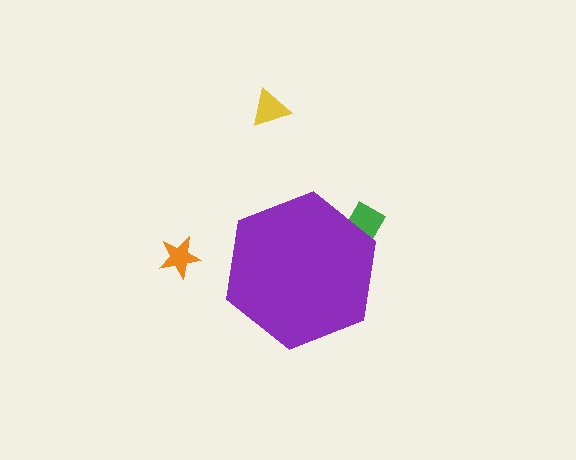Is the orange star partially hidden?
No, the orange star is fully visible.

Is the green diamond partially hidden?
Yes, the green diamond is partially hidden behind the purple hexagon.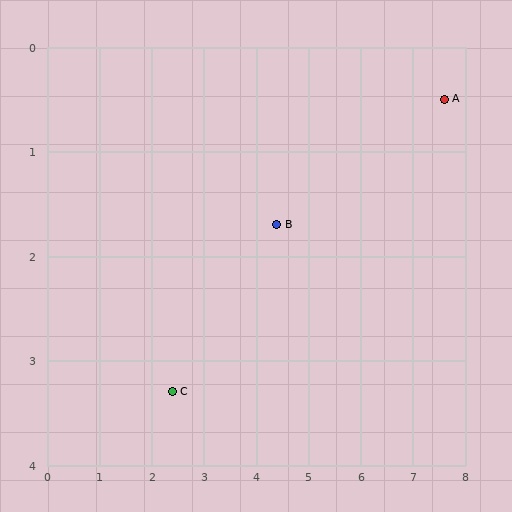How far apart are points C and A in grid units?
Points C and A are about 5.9 grid units apart.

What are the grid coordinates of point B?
Point B is at approximately (4.4, 1.7).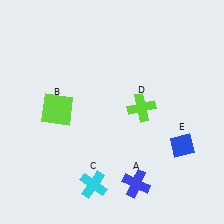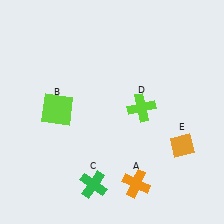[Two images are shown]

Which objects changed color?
A changed from blue to orange. C changed from cyan to green. E changed from blue to orange.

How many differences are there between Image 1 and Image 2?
There are 3 differences between the two images.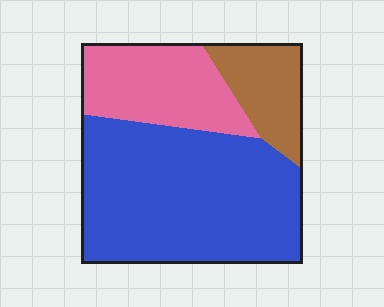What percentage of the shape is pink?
Pink takes up between a sixth and a third of the shape.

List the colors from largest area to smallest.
From largest to smallest: blue, pink, brown.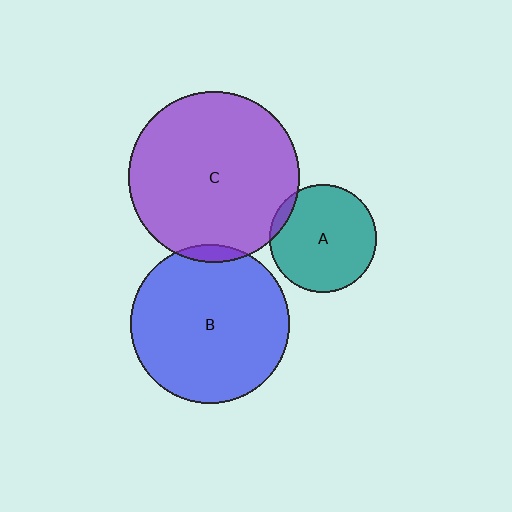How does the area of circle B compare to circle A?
Approximately 2.2 times.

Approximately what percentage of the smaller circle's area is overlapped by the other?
Approximately 5%.